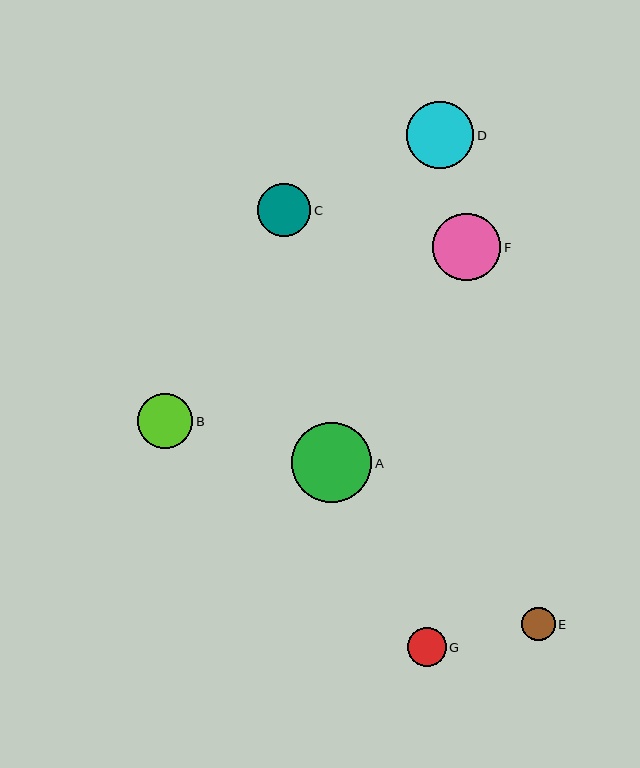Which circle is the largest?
Circle A is the largest with a size of approximately 80 pixels.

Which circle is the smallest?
Circle E is the smallest with a size of approximately 34 pixels.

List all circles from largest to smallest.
From largest to smallest: A, F, D, B, C, G, E.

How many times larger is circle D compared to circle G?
Circle D is approximately 1.7 times the size of circle G.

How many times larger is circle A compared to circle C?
Circle A is approximately 1.5 times the size of circle C.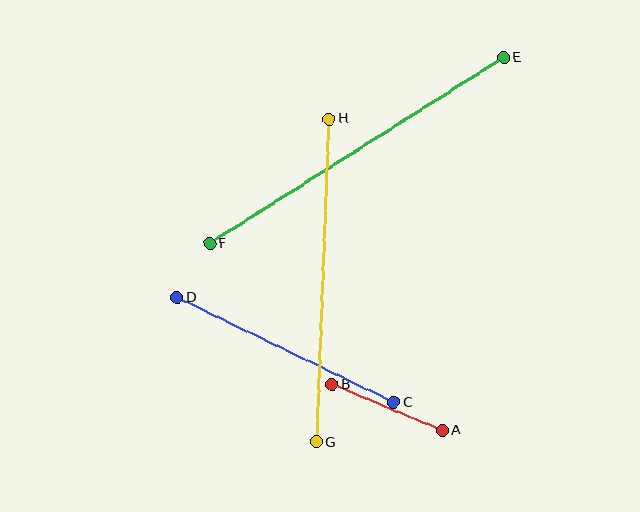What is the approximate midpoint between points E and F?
The midpoint is at approximately (357, 150) pixels.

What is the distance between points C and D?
The distance is approximately 241 pixels.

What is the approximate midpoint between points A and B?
The midpoint is at approximately (387, 407) pixels.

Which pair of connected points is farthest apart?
Points E and F are farthest apart.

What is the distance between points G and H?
The distance is approximately 323 pixels.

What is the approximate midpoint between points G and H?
The midpoint is at approximately (323, 281) pixels.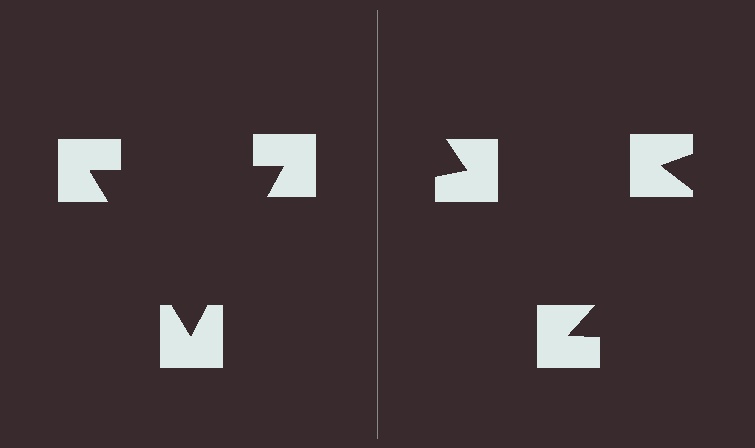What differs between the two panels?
The notched squares are positioned identically on both sides; only the wedge orientations differ. On the left they align to a triangle; on the right they are misaligned.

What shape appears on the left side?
An illusory triangle.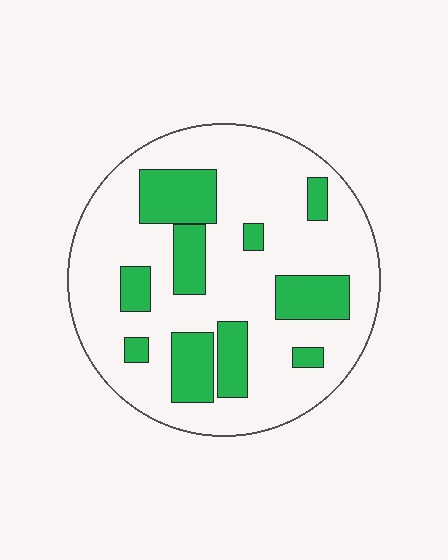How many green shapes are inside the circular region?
10.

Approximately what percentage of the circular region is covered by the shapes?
Approximately 25%.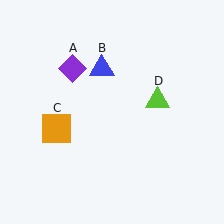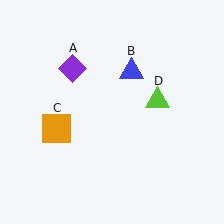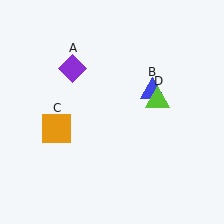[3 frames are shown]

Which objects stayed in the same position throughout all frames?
Purple diamond (object A) and orange square (object C) and lime triangle (object D) remained stationary.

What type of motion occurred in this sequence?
The blue triangle (object B) rotated clockwise around the center of the scene.